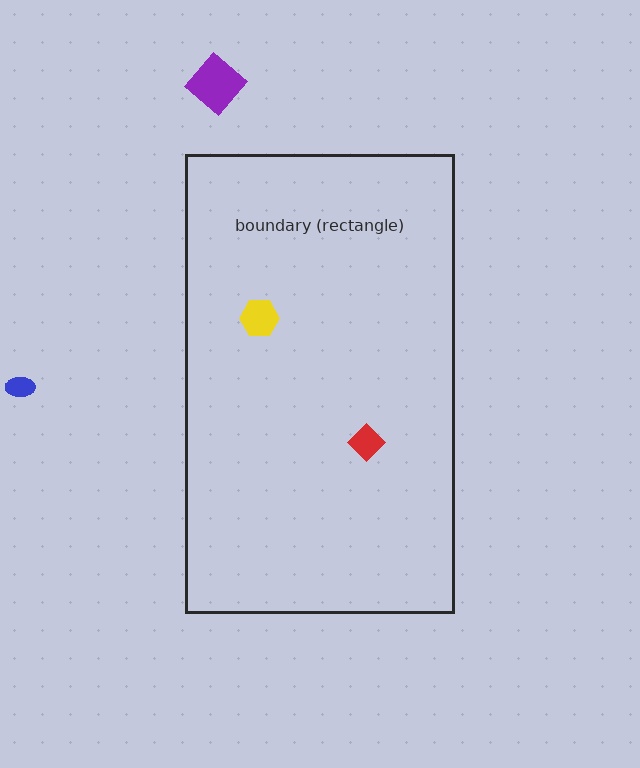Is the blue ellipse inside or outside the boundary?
Outside.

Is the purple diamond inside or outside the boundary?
Outside.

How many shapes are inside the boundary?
2 inside, 2 outside.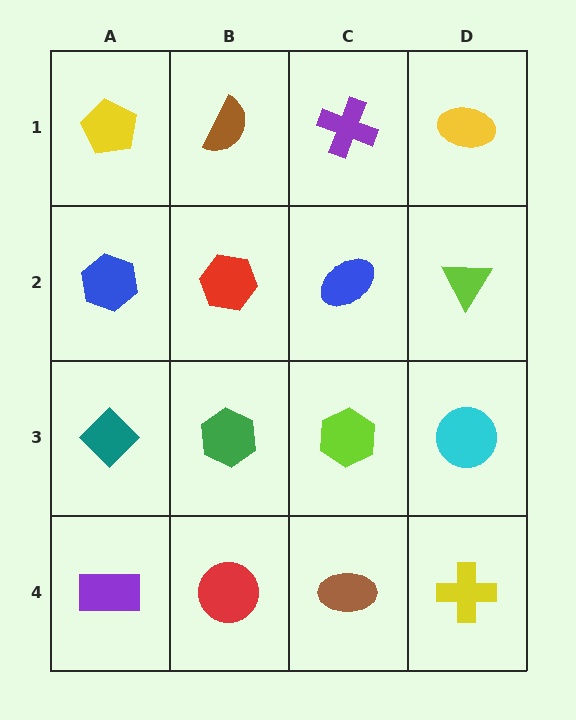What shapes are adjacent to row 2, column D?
A yellow ellipse (row 1, column D), a cyan circle (row 3, column D), a blue ellipse (row 2, column C).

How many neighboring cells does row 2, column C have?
4.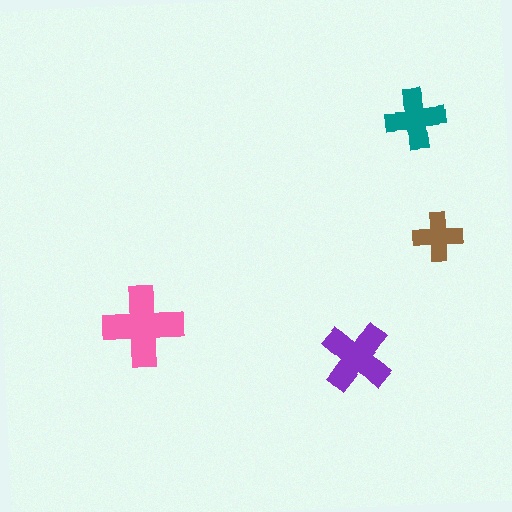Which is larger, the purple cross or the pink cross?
The pink one.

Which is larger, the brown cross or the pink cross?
The pink one.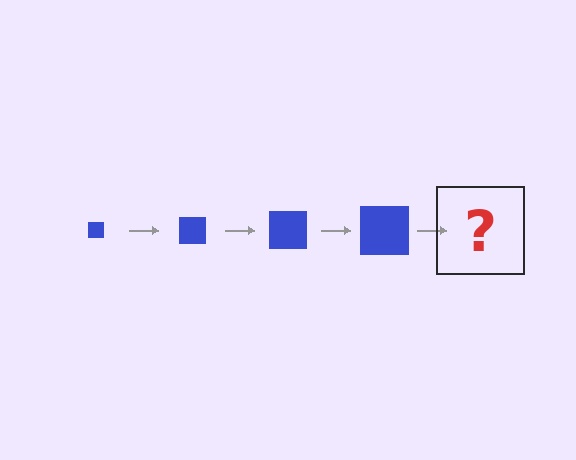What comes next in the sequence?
The next element should be a blue square, larger than the previous one.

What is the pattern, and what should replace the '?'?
The pattern is that the square gets progressively larger each step. The '?' should be a blue square, larger than the previous one.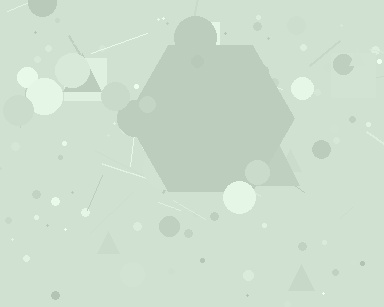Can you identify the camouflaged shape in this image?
The camouflaged shape is a hexagon.